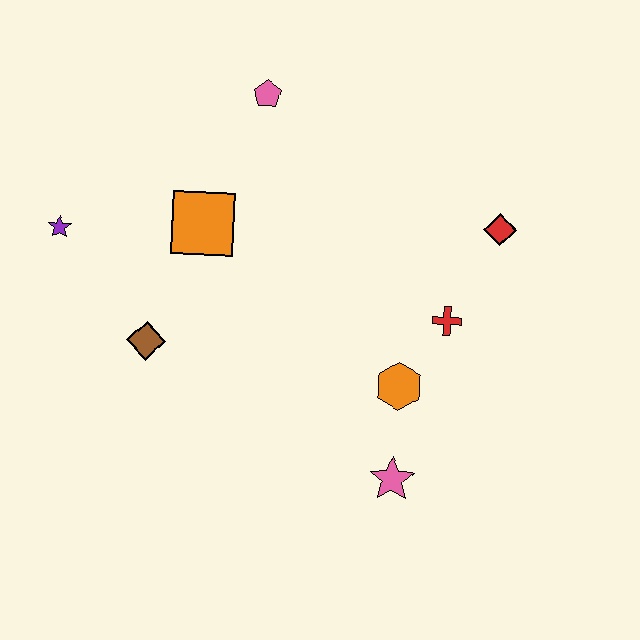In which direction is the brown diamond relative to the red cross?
The brown diamond is to the left of the red cross.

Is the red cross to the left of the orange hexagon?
No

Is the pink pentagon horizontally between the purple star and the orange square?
No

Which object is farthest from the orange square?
The pink star is farthest from the orange square.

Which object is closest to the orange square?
The brown diamond is closest to the orange square.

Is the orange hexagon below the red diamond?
Yes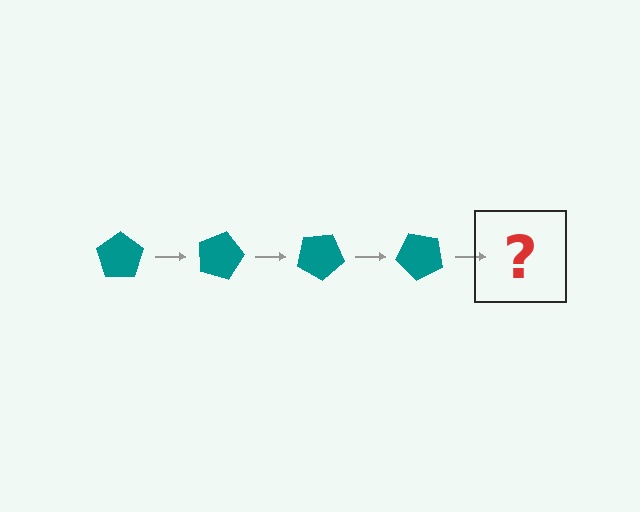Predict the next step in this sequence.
The next step is a teal pentagon rotated 60 degrees.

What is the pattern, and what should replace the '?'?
The pattern is that the pentagon rotates 15 degrees each step. The '?' should be a teal pentagon rotated 60 degrees.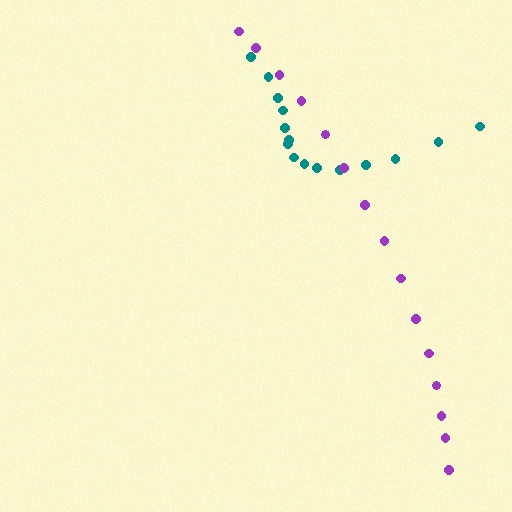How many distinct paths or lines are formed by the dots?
There are 2 distinct paths.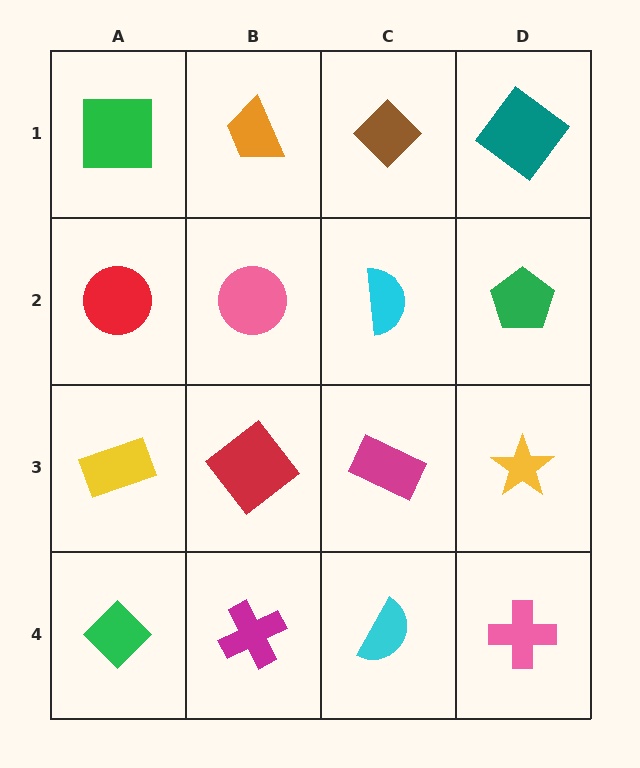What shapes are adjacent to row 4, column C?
A magenta rectangle (row 3, column C), a magenta cross (row 4, column B), a pink cross (row 4, column D).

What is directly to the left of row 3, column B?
A yellow rectangle.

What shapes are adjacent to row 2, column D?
A teal diamond (row 1, column D), a yellow star (row 3, column D), a cyan semicircle (row 2, column C).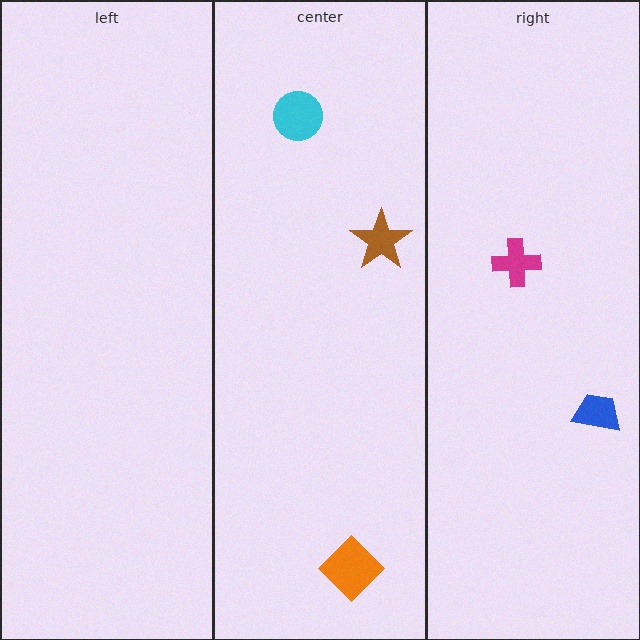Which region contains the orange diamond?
The center region.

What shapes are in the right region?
The blue trapezoid, the magenta cross.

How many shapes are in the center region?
3.